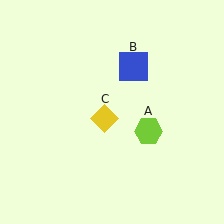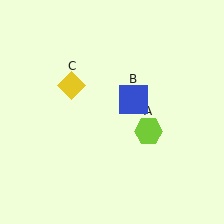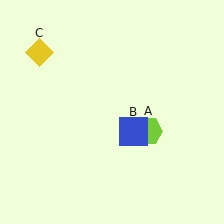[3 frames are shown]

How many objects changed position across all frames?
2 objects changed position: blue square (object B), yellow diamond (object C).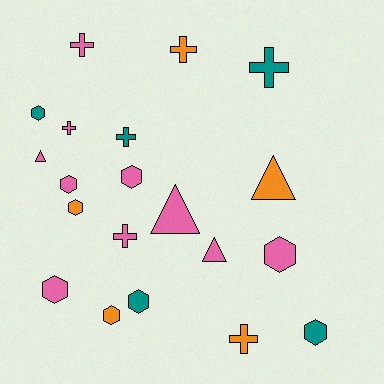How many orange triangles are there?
There is 1 orange triangle.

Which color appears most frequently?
Pink, with 10 objects.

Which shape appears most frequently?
Hexagon, with 9 objects.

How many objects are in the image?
There are 20 objects.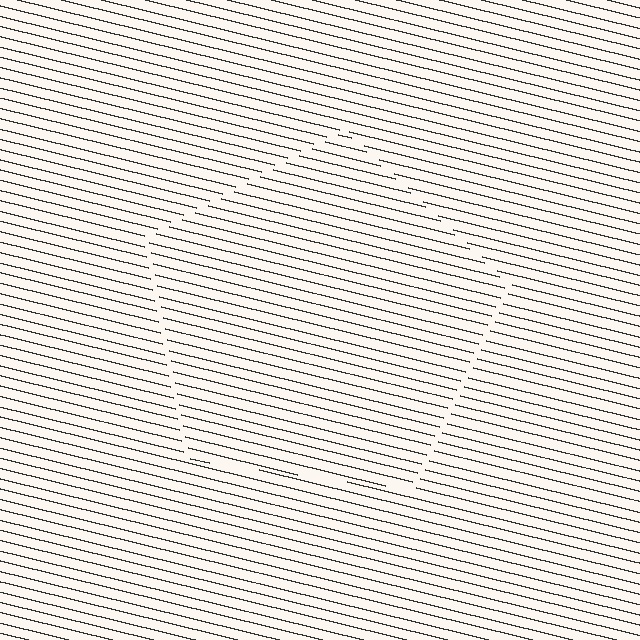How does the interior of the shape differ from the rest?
The interior of the shape contains the same grating, shifted by half a period — the contour is defined by the phase discontinuity where line-ends from the inner and outer gratings abut.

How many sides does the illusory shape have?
5 sides — the line-ends trace a pentagon.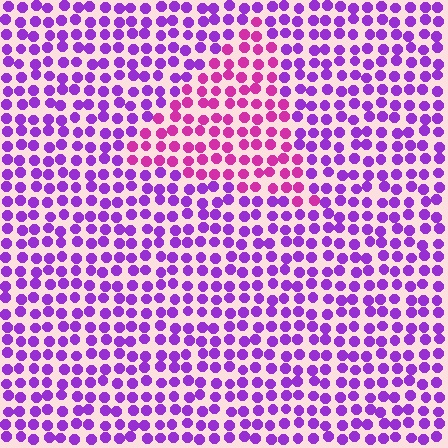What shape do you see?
I see a triangle.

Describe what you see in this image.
The image is filled with small purple elements in a uniform arrangement. A triangle-shaped region is visible where the elements are tinted to a slightly different hue, forming a subtle color boundary.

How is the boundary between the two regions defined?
The boundary is defined purely by a slight shift in hue (about 37 degrees). Spacing, size, and orientation are identical on both sides.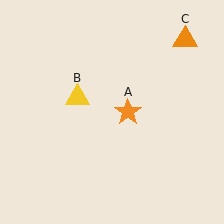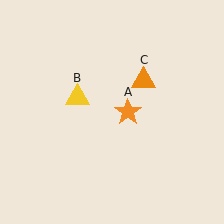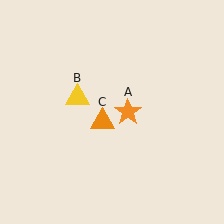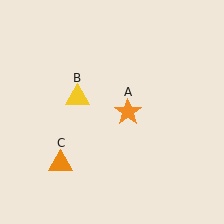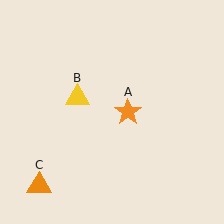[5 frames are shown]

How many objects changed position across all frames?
1 object changed position: orange triangle (object C).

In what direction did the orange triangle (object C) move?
The orange triangle (object C) moved down and to the left.